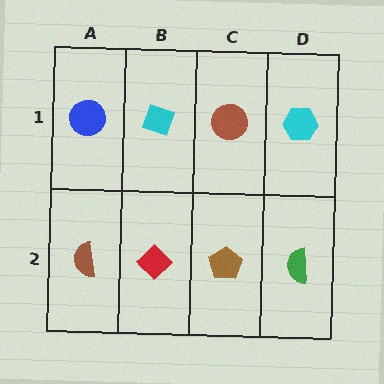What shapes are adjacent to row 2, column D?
A cyan hexagon (row 1, column D), a brown pentagon (row 2, column C).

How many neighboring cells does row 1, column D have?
2.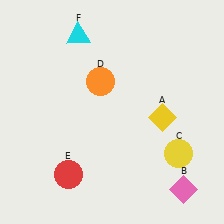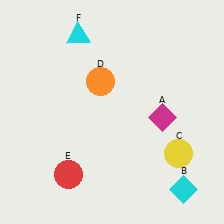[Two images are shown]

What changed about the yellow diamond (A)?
In Image 1, A is yellow. In Image 2, it changed to magenta.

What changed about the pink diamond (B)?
In Image 1, B is pink. In Image 2, it changed to cyan.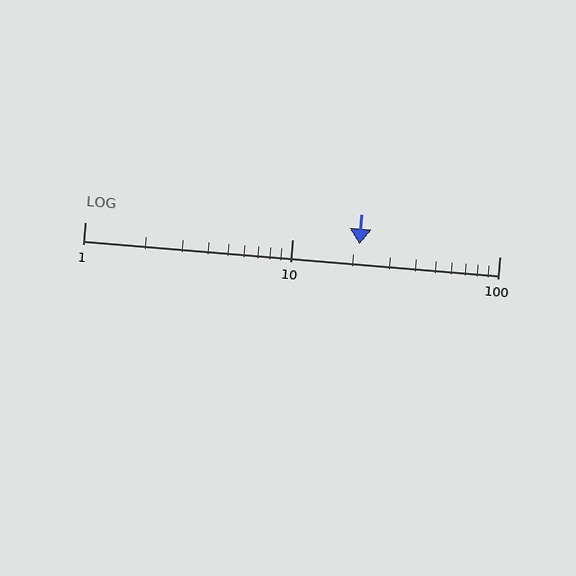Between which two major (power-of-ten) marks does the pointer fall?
The pointer is between 10 and 100.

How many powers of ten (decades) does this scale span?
The scale spans 2 decades, from 1 to 100.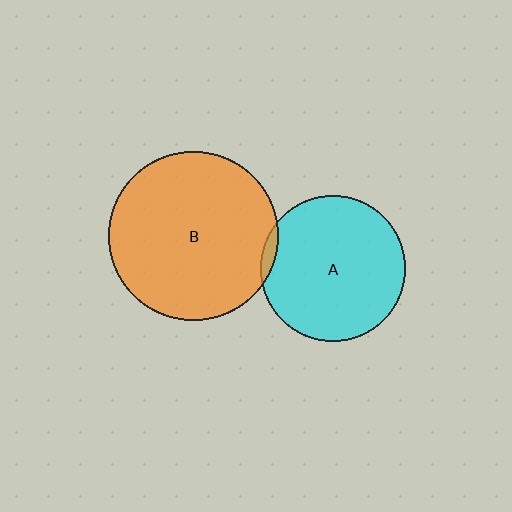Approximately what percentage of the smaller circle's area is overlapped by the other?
Approximately 5%.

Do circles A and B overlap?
Yes.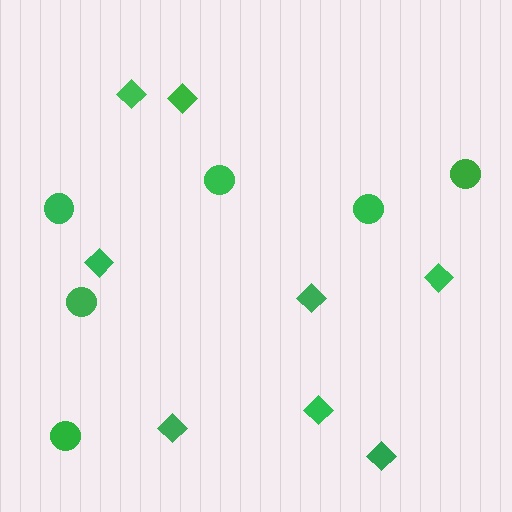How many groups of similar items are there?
There are 2 groups: one group of diamonds (8) and one group of circles (6).